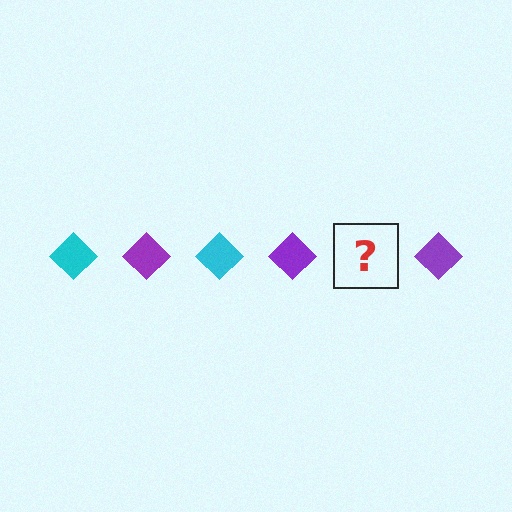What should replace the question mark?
The question mark should be replaced with a cyan diamond.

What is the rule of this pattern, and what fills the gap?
The rule is that the pattern cycles through cyan, purple diamonds. The gap should be filled with a cyan diamond.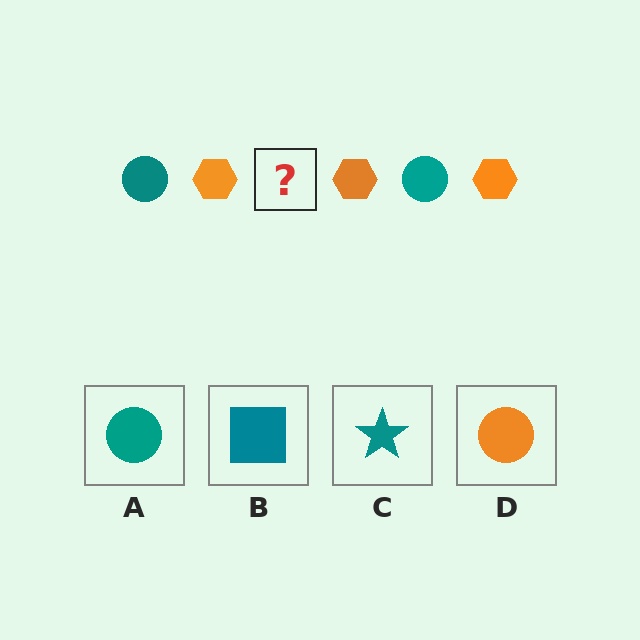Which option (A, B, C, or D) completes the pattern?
A.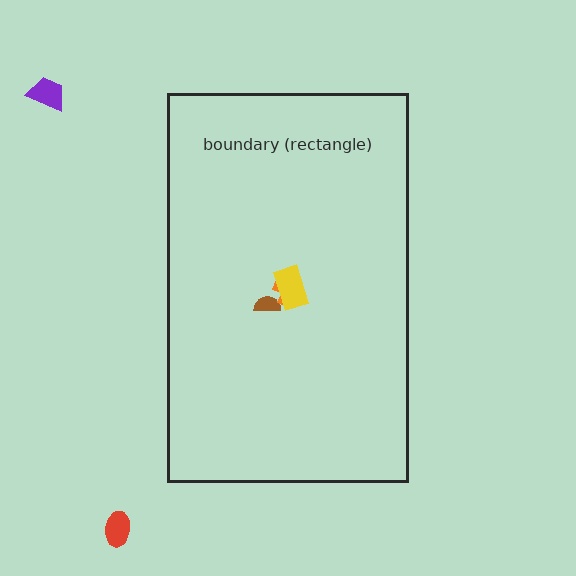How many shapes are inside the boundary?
3 inside, 2 outside.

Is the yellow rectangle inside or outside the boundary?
Inside.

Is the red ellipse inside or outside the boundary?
Outside.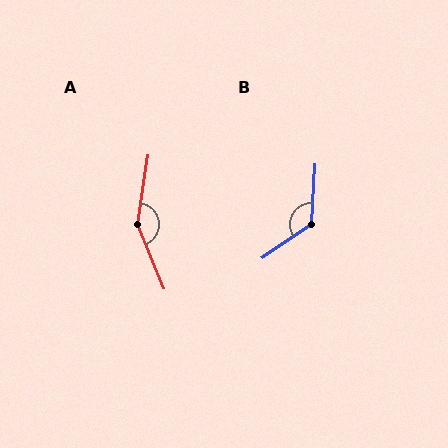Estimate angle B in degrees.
Approximately 127 degrees.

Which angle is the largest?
A, at approximately 149 degrees.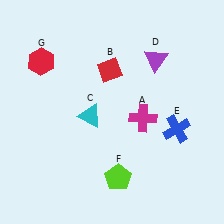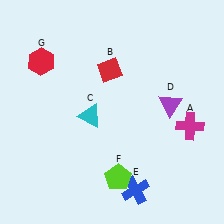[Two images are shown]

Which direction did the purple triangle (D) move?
The purple triangle (D) moved down.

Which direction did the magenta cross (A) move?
The magenta cross (A) moved right.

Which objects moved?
The objects that moved are: the magenta cross (A), the purple triangle (D), the blue cross (E).